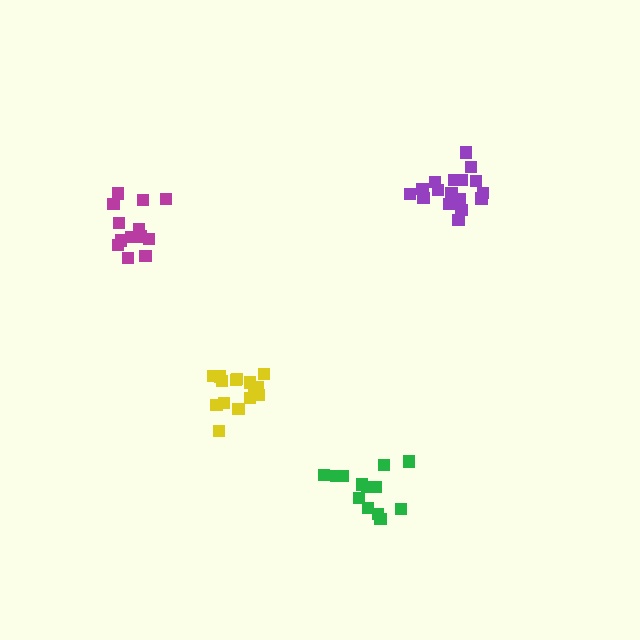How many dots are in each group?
Group 1: 13 dots, Group 2: 15 dots, Group 3: 13 dots, Group 4: 18 dots (59 total).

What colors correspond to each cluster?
The clusters are colored: magenta, yellow, green, purple.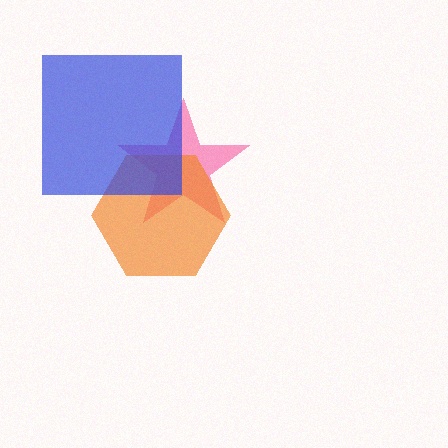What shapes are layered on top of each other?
The layered shapes are: a pink star, an orange hexagon, a blue square.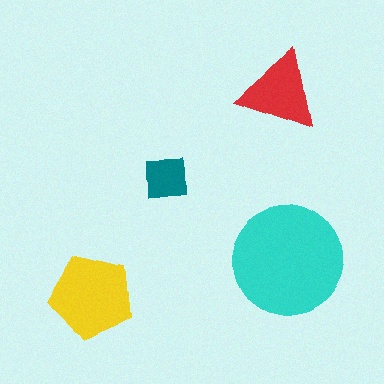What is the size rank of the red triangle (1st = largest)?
3rd.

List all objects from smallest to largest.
The teal square, the red triangle, the yellow pentagon, the cyan circle.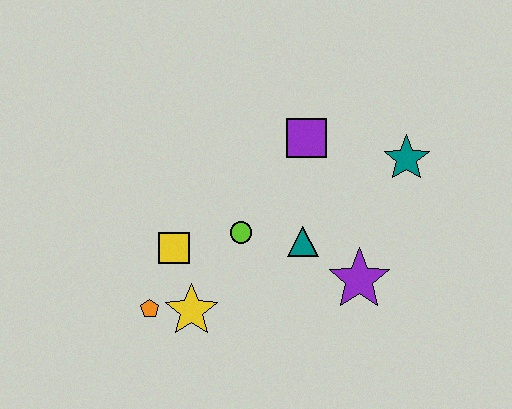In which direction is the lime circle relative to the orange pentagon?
The lime circle is to the right of the orange pentagon.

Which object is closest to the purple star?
The teal triangle is closest to the purple star.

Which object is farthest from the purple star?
The orange pentagon is farthest from the purple star.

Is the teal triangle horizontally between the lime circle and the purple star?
Yes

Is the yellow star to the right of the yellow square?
Yes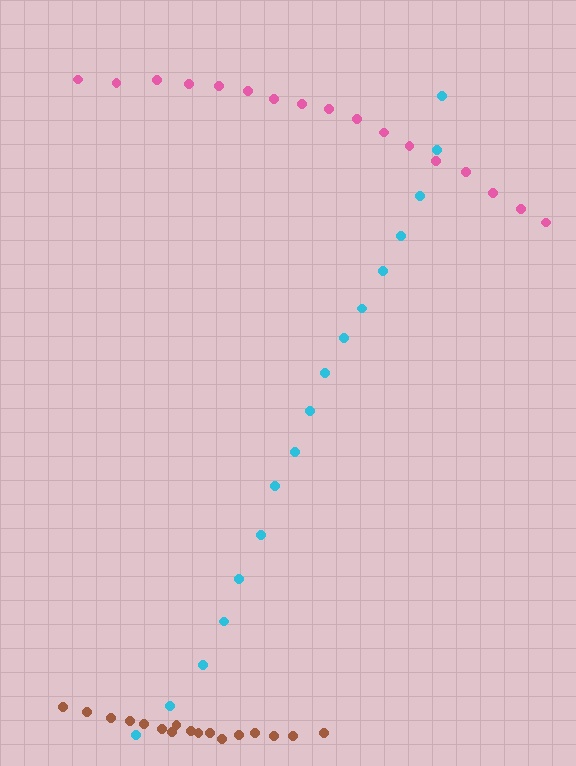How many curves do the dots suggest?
There are 3 distinct paths.